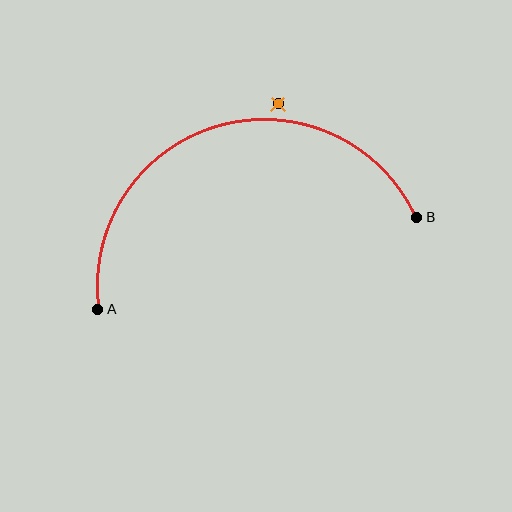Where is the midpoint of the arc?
The arc midpoint is the point on the curve farthest from the straight line joining A and B. It sits above that line.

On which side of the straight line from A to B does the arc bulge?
The arc bulges above the straight line connecting A and B.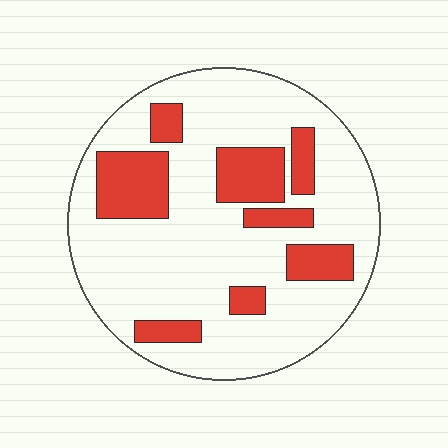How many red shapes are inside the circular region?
8.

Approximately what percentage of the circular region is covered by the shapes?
Approximately 25%.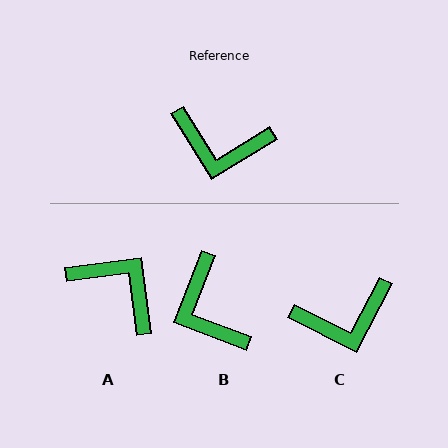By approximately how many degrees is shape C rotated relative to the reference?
Approximately 31 degrees counter-clockwise.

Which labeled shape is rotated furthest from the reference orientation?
A, about 156 degrees away.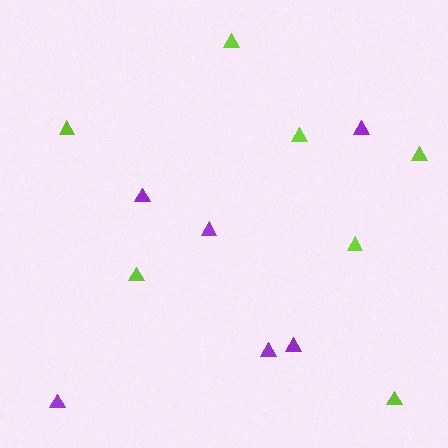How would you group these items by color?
There are 2 groups: one group of lime triangles (7) and one group of purple triangles (6).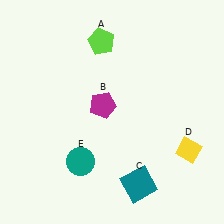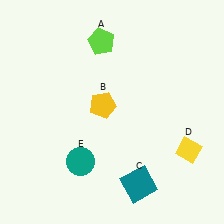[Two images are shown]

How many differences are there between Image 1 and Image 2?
There is 1 difference between the two images.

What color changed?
The pentagon (B) changed from magenta in Image 1 to yellow in Image 2.